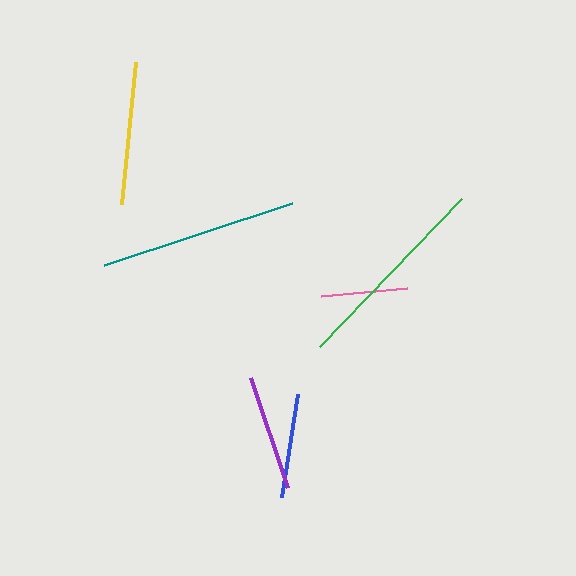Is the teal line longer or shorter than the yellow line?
The teal line is longer than the yellow line.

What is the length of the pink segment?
The pink segment is approximately 87 pixels long.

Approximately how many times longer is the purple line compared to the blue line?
The purple line is approximately 1.1 times the length of the blue line.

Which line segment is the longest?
The green line is the longest at approximately 205 pixels.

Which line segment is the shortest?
The pink line is the shortest at approximately 87 pixels.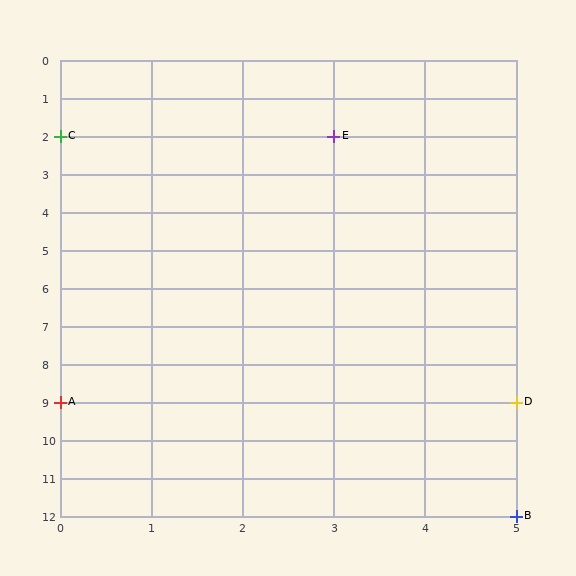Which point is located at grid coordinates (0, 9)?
Point A is at (0, 9).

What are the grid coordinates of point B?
Point B is at grid coordinates (5, 12).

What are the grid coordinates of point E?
Point E is at grid coordinates (3, 2).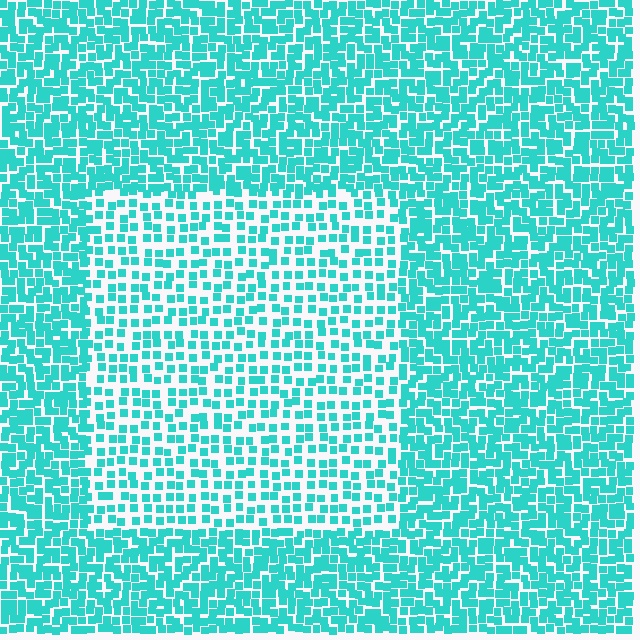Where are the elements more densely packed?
The elements are more densely packed outside the rectangle boundary.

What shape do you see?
I see a rectangle.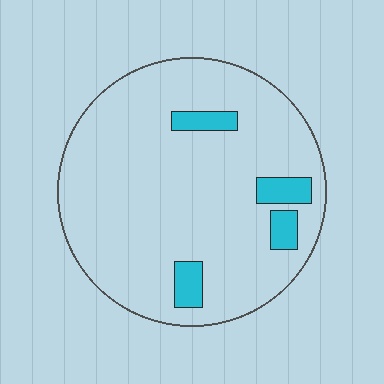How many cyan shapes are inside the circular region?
4.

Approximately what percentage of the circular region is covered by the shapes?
Approximately 10%.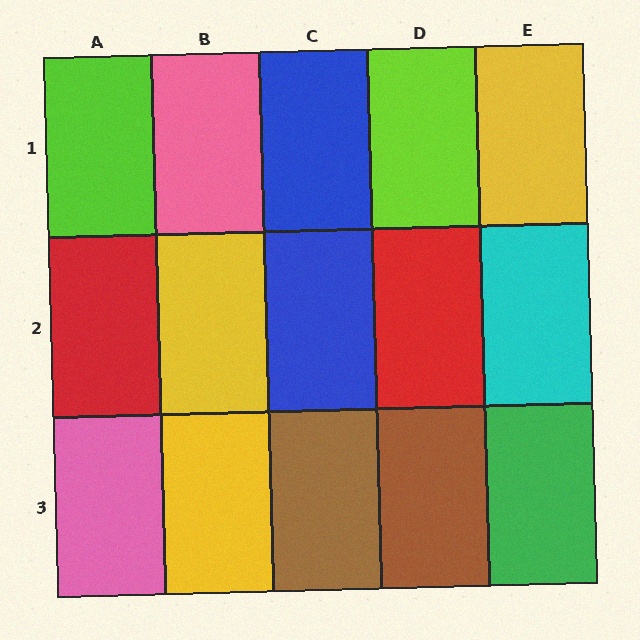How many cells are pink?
2 cells are pink.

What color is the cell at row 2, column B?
Yellow.